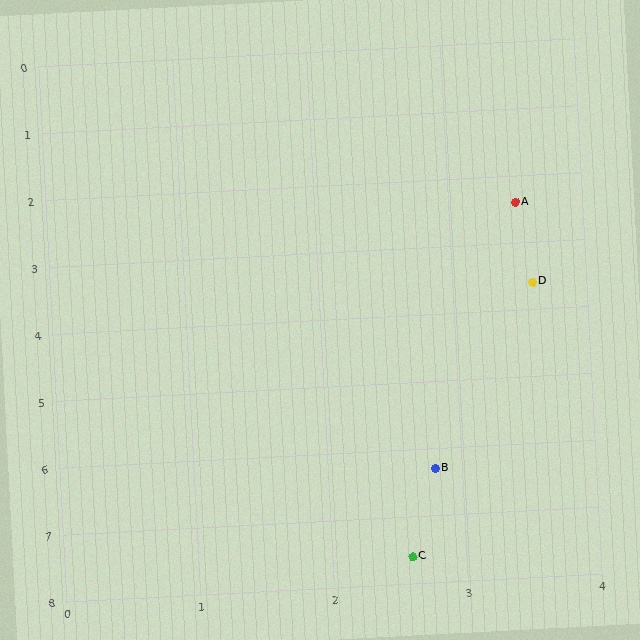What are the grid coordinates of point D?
Point D is at approximately (3.6, 3.6).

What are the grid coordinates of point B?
Point B is at approximately (2.8, 6.3).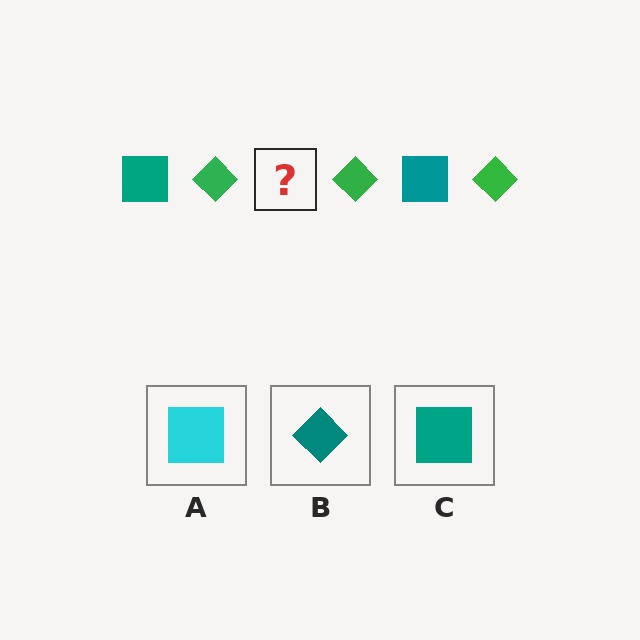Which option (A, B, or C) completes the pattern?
C.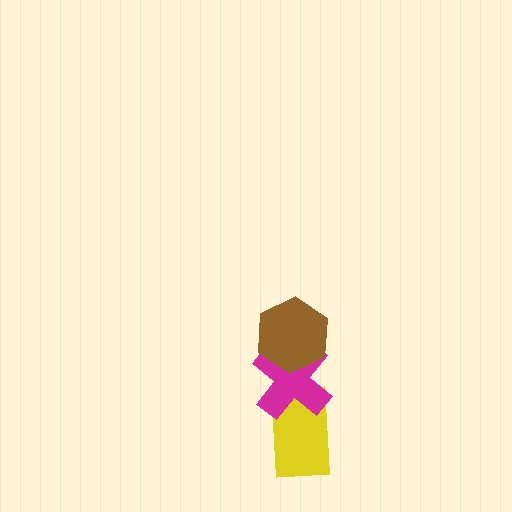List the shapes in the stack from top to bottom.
From top to bottom: the brown hexagon, the magenta cross, the yellow rectangle.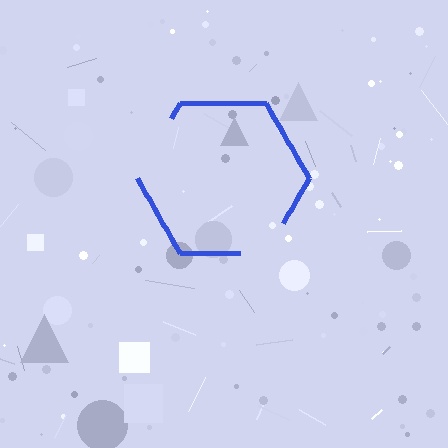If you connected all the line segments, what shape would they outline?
They would outline a hexagon.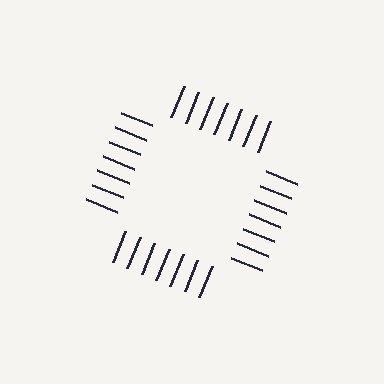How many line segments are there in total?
28 — 7 along each of the 4 edges.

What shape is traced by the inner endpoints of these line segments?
An illusory square — the line segments terminate on its edges but no continuous stroke is drawn.